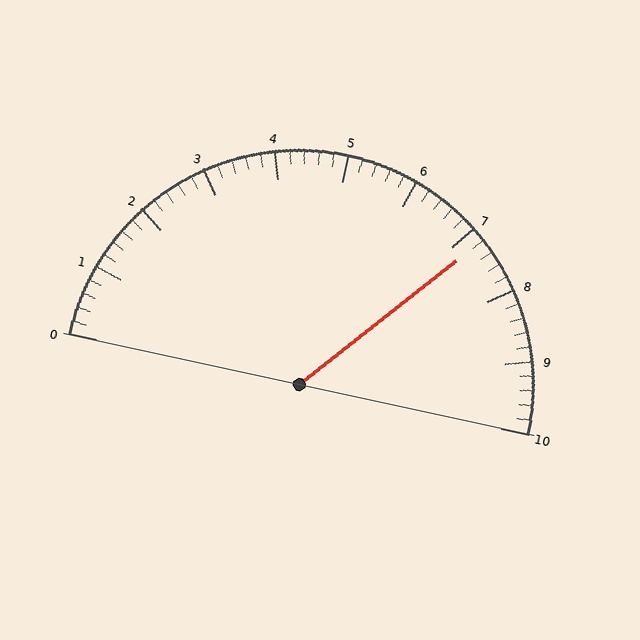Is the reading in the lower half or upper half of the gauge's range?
The reading is in the upper half of the range (0 to 10).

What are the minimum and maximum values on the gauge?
The gauge ranges from 0 to 10.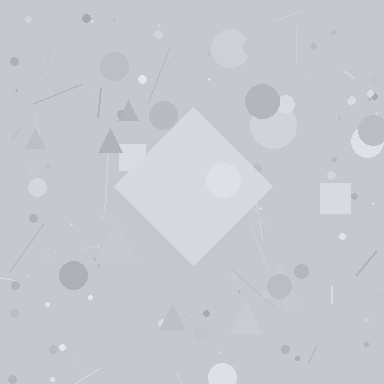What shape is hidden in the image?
A diamond is hidden in the image.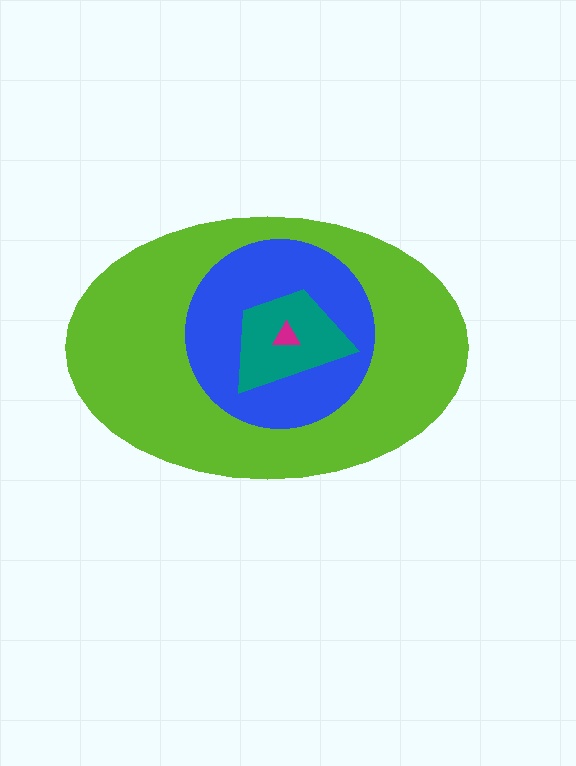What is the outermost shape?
The lime ellipse.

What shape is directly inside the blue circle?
The teal trapezoid.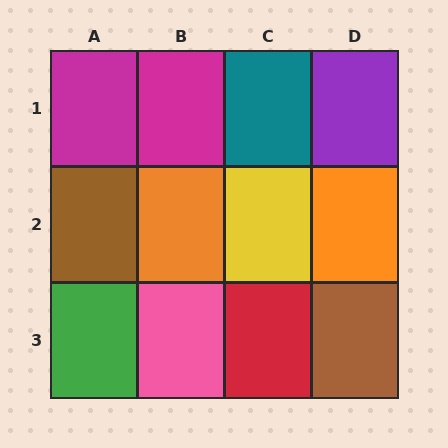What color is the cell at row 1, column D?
Purple.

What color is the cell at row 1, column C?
Teal.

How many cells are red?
1 cell is red.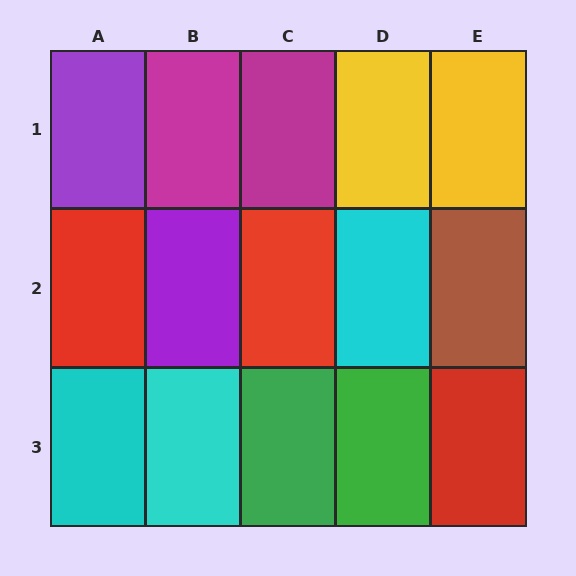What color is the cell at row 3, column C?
Green.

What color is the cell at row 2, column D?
Cyan.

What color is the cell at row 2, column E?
Brown.